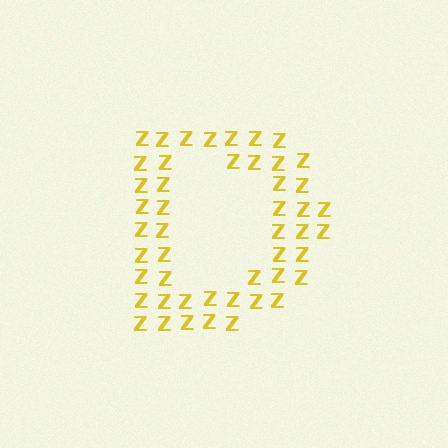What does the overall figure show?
The overall figure shows the letter D.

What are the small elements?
The small elements are letter Z's.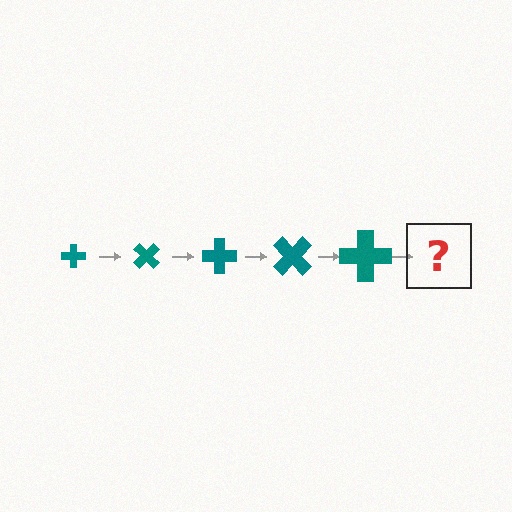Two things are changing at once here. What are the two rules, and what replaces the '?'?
The two rules are that the cross grows larger each step and it rotates 45 degrees each step. The '?' should be a cross, larger than the previous one and rotated 225 degrees from the start.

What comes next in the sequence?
The next element should be a cross, larger than the previous one and rotated 225 degrees from the start.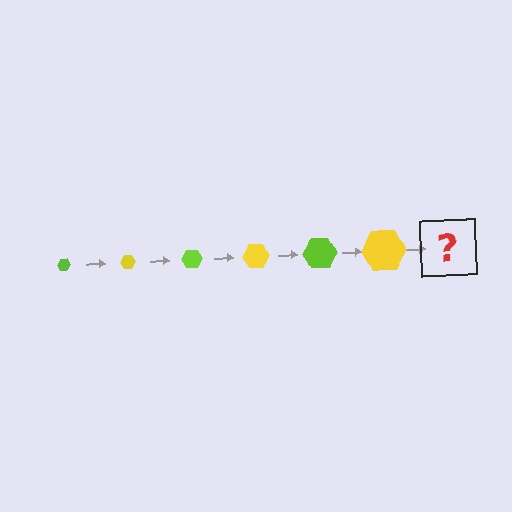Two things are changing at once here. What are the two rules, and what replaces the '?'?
The two rules are that the hexagon grows larger each step and the color cycles through lime and yellow. The '?' should be a lime hexagon, larger than the previous one.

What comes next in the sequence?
The next element should be a lime hexagon, larger than the previous one.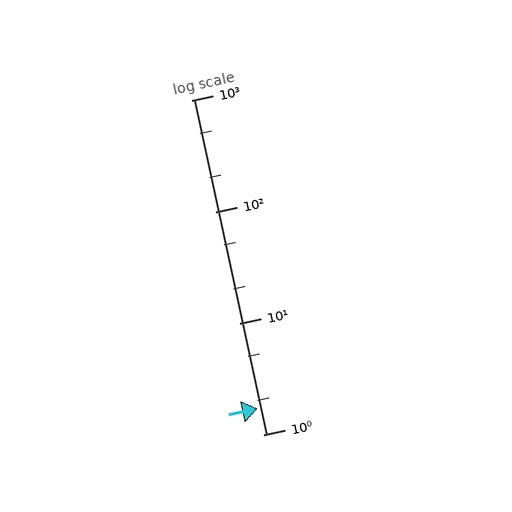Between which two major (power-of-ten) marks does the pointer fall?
The pointer is between 1 and 10.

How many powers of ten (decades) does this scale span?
The scale spans 3 decades, from 1 to 1000.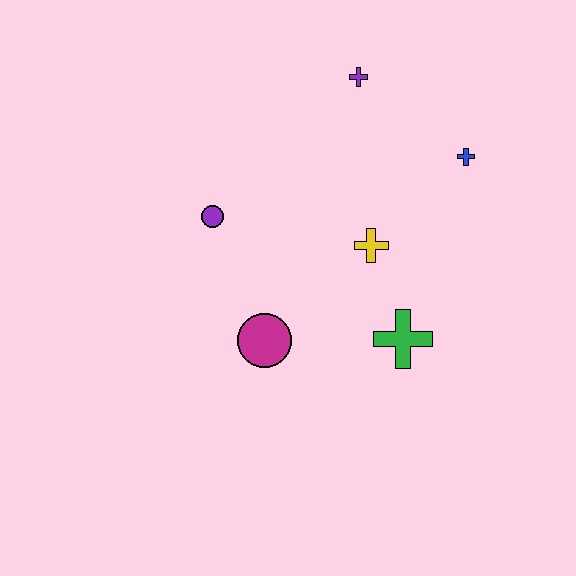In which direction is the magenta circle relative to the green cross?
The magenta circle is to the left of the green cross.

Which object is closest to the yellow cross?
The green cross is closest to the yellow cross.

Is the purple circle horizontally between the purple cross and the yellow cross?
No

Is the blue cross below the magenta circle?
No